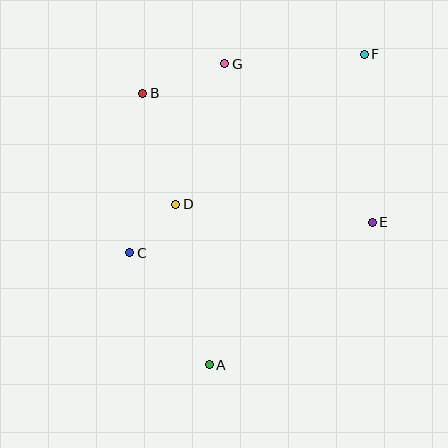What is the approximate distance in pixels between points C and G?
The distance between C and G is approximately 211 pixels.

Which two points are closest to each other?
Points C and D are closest to each other.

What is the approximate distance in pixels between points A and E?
The distance between A and E is approximately 216 pixels.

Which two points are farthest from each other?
Points A and F are farthest from each other.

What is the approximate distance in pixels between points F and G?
The distance between F and G is approximately 140 pixels.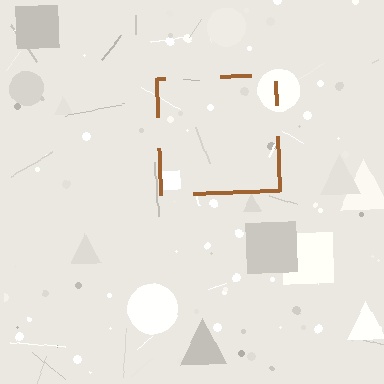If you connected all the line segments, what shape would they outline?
They would outline a square.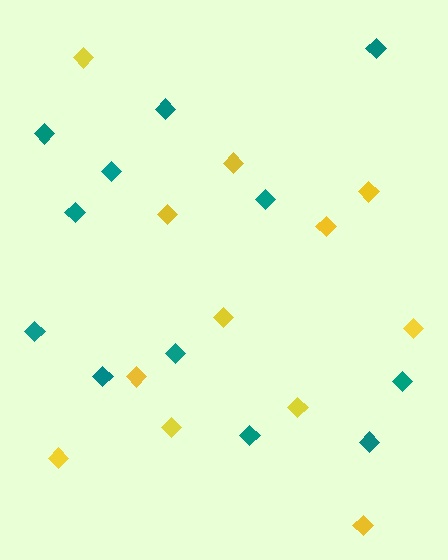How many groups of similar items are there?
There are 2 groups: one group of teal diamonds (12) and one group of yellow diamonds (12).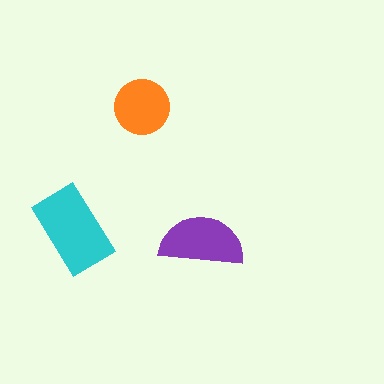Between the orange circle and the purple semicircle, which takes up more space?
The purple semicircle.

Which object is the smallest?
The orange circle.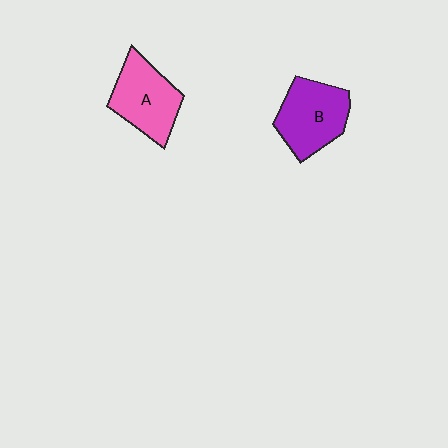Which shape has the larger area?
Shape B (purple).